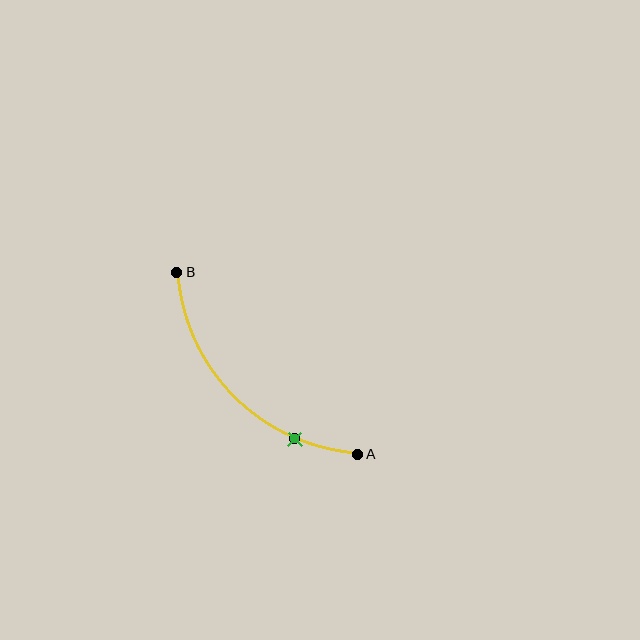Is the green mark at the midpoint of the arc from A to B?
No. The green mark lies on the arc but is closer to endpoint A. The arc midpoint would be at the point on the curve equidistant along the arc from both A and B.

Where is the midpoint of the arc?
The arc midpoint is the point on the curve farthest from the straight line joining A and B. It sits below and to the left of that line.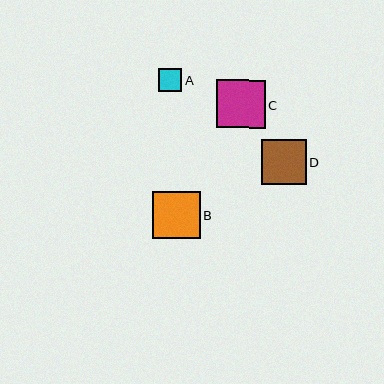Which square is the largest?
Square C is the largest with a size of approximately 48 pixels.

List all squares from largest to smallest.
From largest to smallest: C, B, D, A.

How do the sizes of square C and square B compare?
Square C and square B are approximately the same size.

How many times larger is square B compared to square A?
Square B is approximately 2.0 times the size of square A.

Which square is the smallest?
Square A is the smallest with a size of approximately 24 pixels.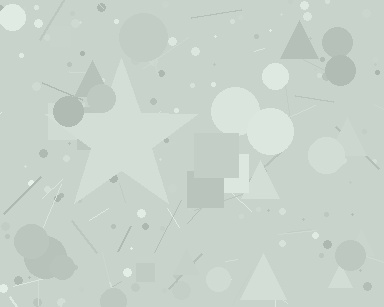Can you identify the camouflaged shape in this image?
The camouflaged shape is a star.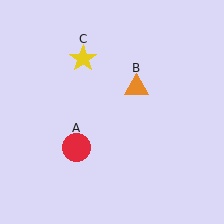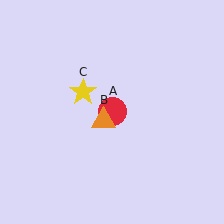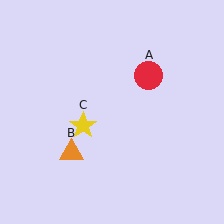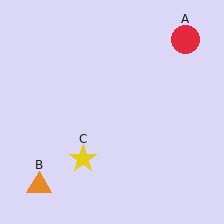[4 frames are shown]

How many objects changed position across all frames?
3 objects changed position: red circle (object A), orange triangle (object B), yellow star (object C).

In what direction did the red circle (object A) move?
The red circle (object A) moved up and to the right.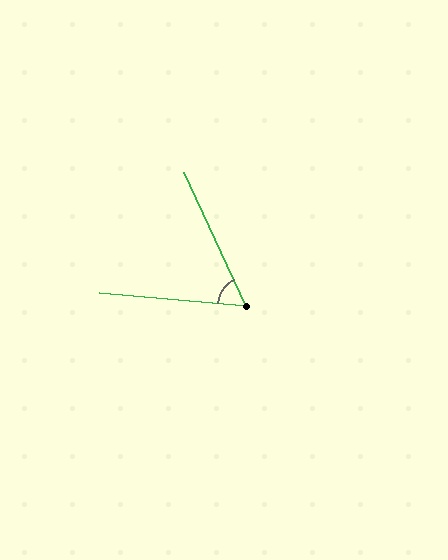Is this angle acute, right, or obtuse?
It is acute.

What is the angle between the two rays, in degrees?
Approximately 60 degrees.